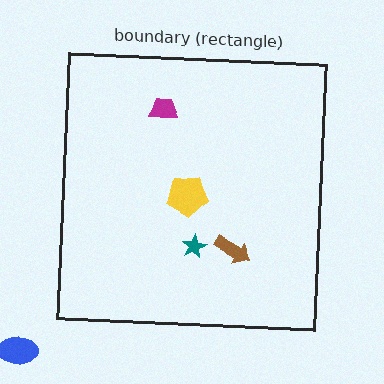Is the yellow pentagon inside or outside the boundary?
Inside.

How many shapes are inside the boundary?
4 inside, 1 outside.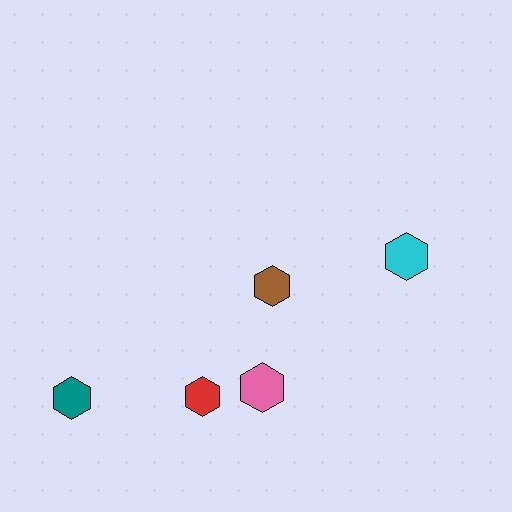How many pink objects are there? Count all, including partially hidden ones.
There is 1 pink object.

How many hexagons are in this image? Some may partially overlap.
There are 5 hexagons.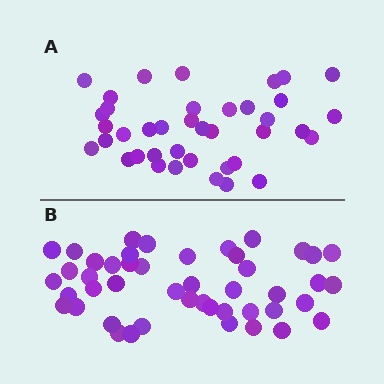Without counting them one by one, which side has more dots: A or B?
Region B (the bottom region) has more dots.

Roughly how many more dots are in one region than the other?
Region B has roughly 8 or so more dots than region A.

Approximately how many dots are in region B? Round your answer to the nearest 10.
About 50 dots. (The exact count is 46, which rounds to 50.)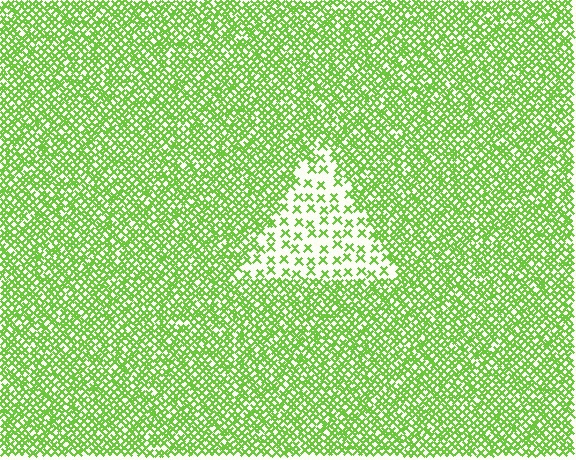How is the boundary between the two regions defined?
The boundary is defined by a change in element density (approximately 3.0x ratio). All elements are the same color, size, and shape.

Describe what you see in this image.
The image contains small lime elements arranged at two different densities. A triangle-shaped region is visible where the elements are less densely packed than the surrounding area.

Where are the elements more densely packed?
The elements are more densely packed outside the triangle boundary.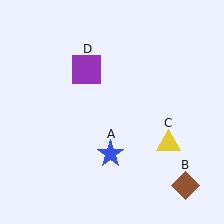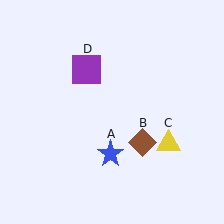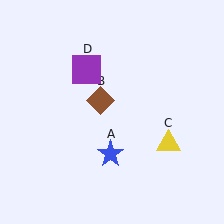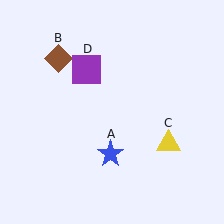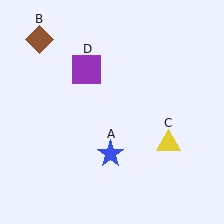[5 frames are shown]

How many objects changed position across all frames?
1 object changed position: brown diamond (object B).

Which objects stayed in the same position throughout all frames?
Blue star (object A) and yellow triangle (object C) and purple square (object D) remained stationary.